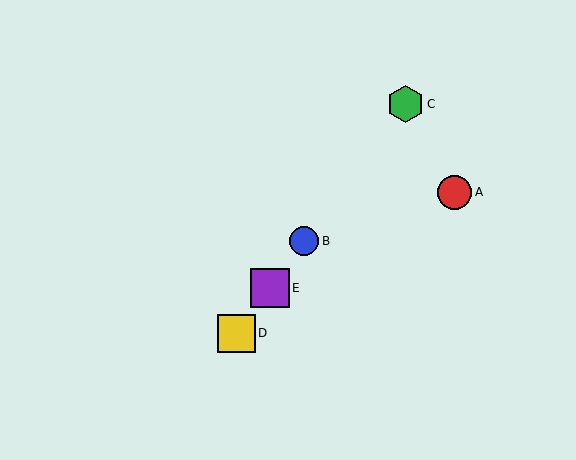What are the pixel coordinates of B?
Object B is at (304, 241).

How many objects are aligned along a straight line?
4 objects (B, C, D, E) are aligned along a straight line.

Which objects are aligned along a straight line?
Objects B, C, D, E are aligned along a straight line.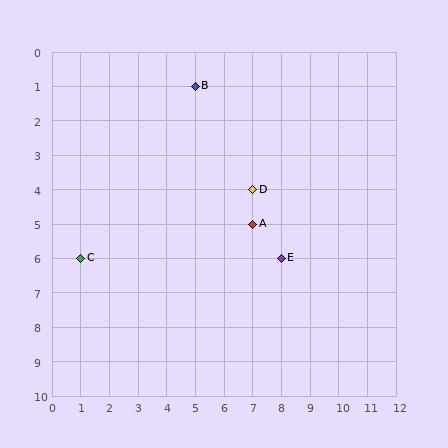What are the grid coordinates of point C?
Point C is at grid coordinates (1, 6).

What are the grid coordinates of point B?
Point B is at grid coordinates (5, 1).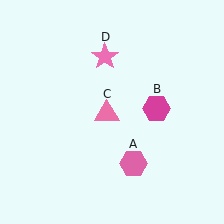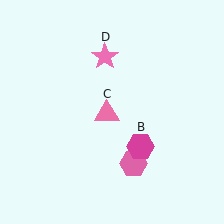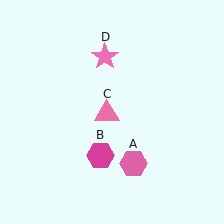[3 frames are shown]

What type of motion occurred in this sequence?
The magenta hexagon (object B) rotated clockwise around the center of the scene.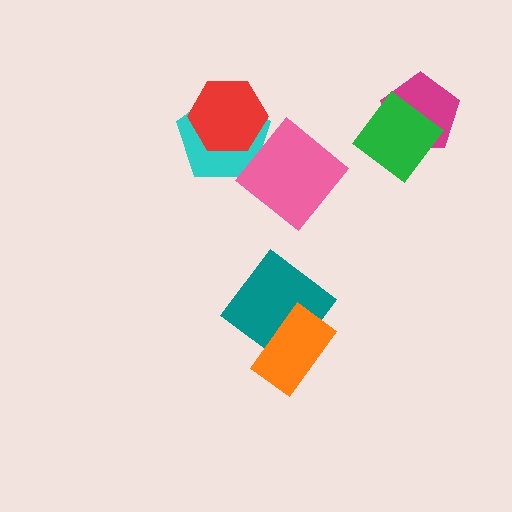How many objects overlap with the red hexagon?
1 object overlaps with the red hexagon.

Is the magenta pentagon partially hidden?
Yes, it is partially covered by another shape.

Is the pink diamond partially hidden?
No, no other shape covers it.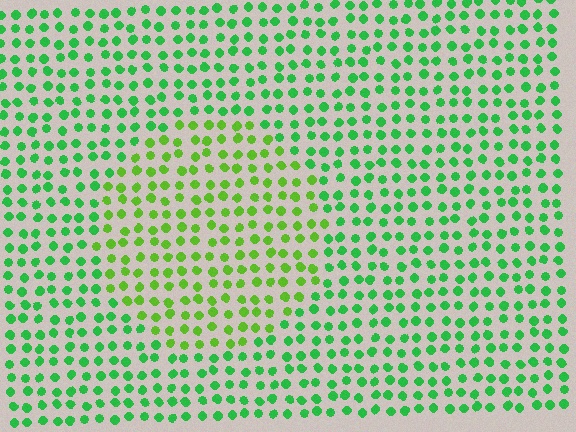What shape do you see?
I see a circle.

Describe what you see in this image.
The image is filled with small green elements in a uniform arrangement. A circle-shaped region is visible where the elements are tinted to a slightly different hue, forming a subtle color boundary.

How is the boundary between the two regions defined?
The boundary is defined purely by a slight shift in hue (about 33 degrees). Spacing, size, and orientation are identical on both sides.